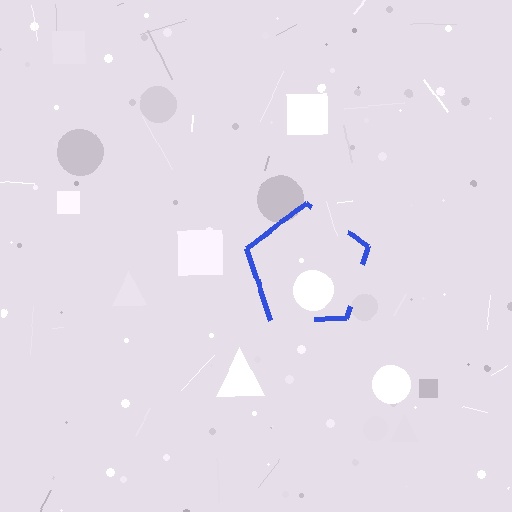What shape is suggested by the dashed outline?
The dashed outline suggests a pentagon.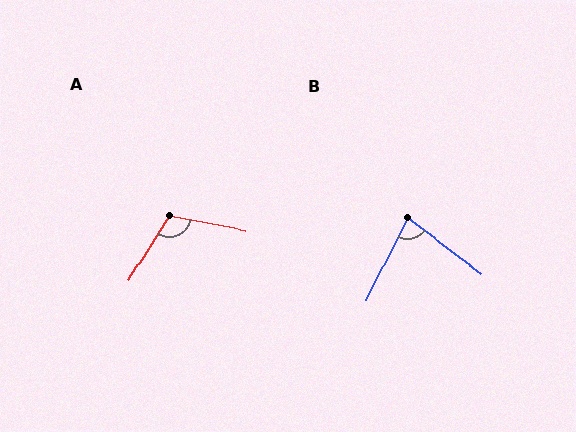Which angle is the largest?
A, at approximately 111 degrees.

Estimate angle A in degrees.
Approximately 111 degrees.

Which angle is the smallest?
B, at approximately 79 degrees.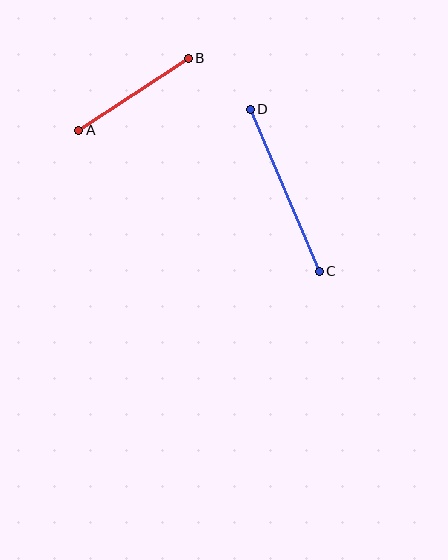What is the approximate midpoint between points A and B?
The midpoint is at approximately (134, 94) pixels.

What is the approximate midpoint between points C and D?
The midpoint is at approximately (285, 190) pixels.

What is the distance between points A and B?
The distance is approximately 131 pixels.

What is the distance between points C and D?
The distance is approximately 176 pixels.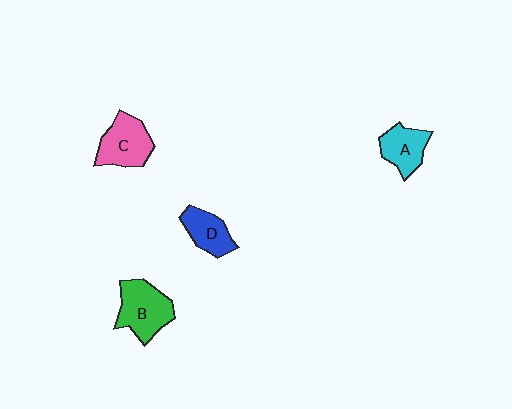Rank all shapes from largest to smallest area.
From largest to smallest: B (green), C (pink), A (cyan), D (blue).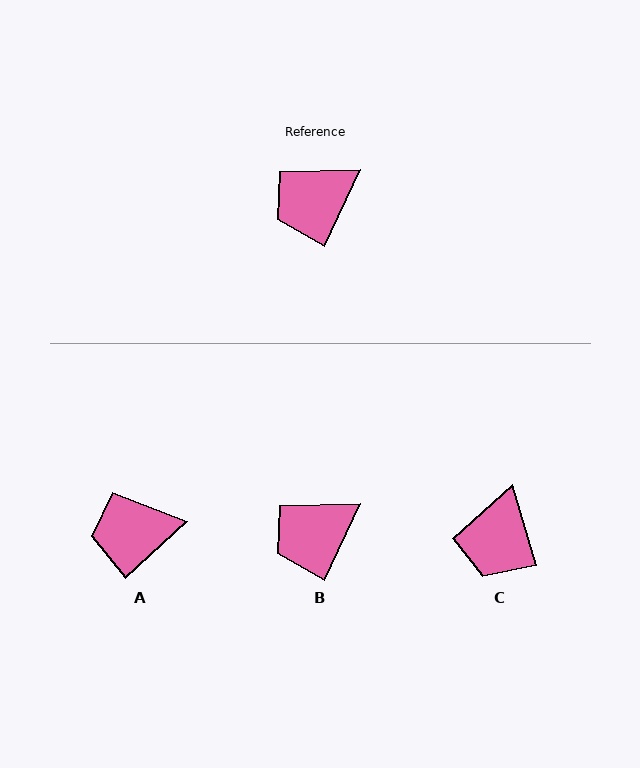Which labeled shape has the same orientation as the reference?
B.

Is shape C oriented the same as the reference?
No, it is off by about 41 degrees.